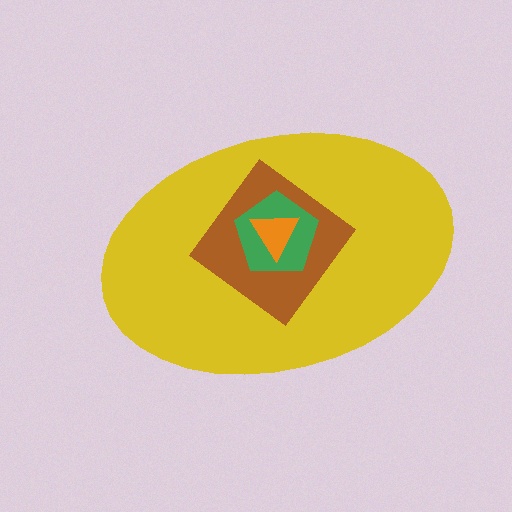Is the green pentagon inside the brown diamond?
Yes.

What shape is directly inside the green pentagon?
The orange triangle.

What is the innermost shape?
The orange triangle.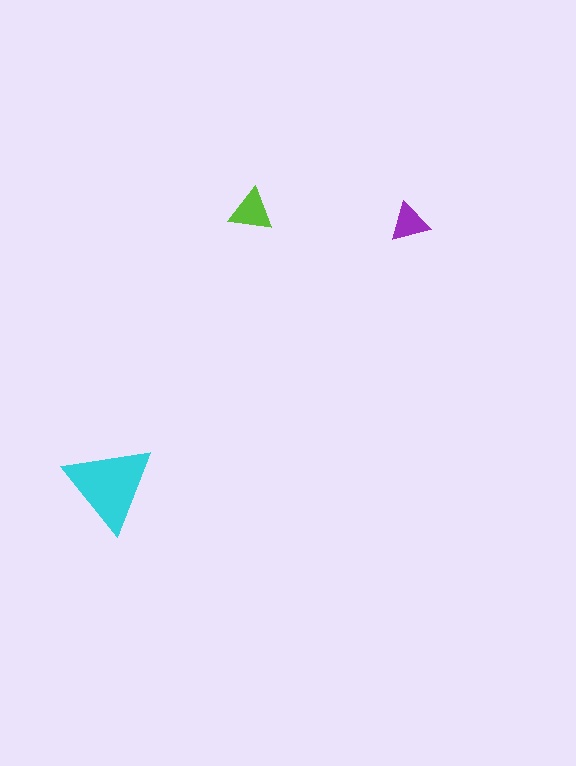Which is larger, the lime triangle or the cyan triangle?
The cyan one.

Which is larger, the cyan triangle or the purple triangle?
The cyan one.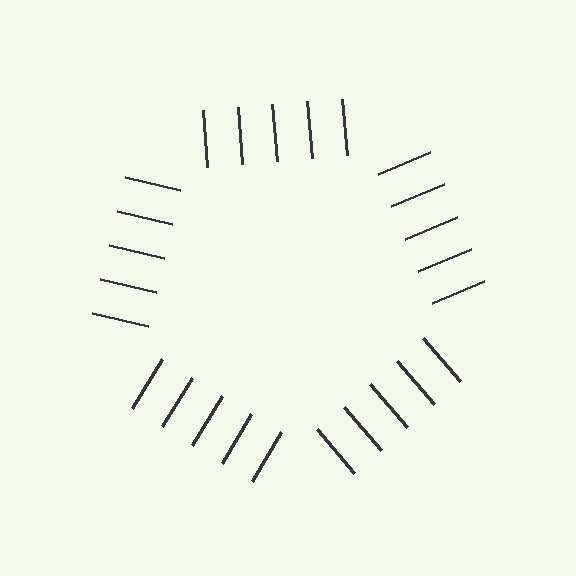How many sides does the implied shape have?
5 sides — the line-ends trace a pentagon.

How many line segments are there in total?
25 — 5 along each of the 5 edges.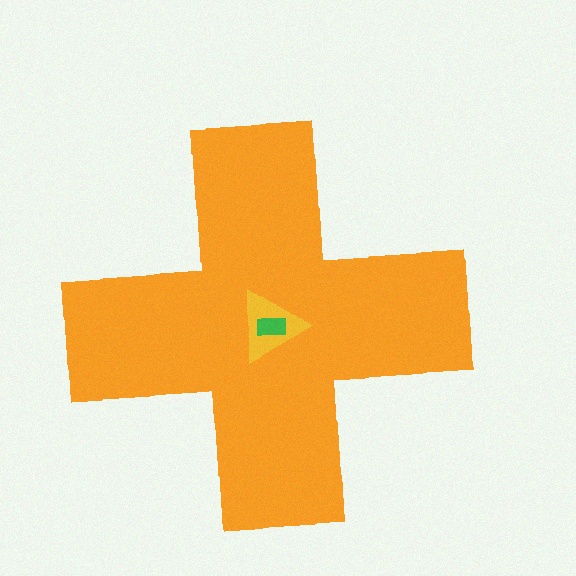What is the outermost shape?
The orange cross.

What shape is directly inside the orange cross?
The yellow triangle.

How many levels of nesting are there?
3.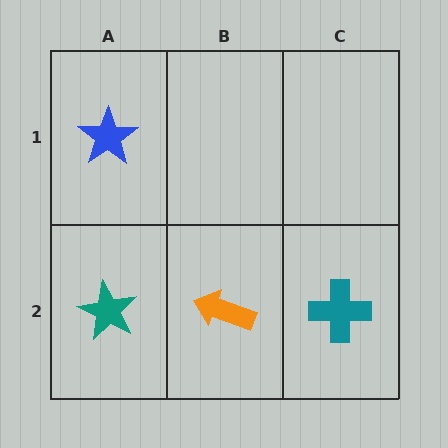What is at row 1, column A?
A blue star.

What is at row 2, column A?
A teal star.